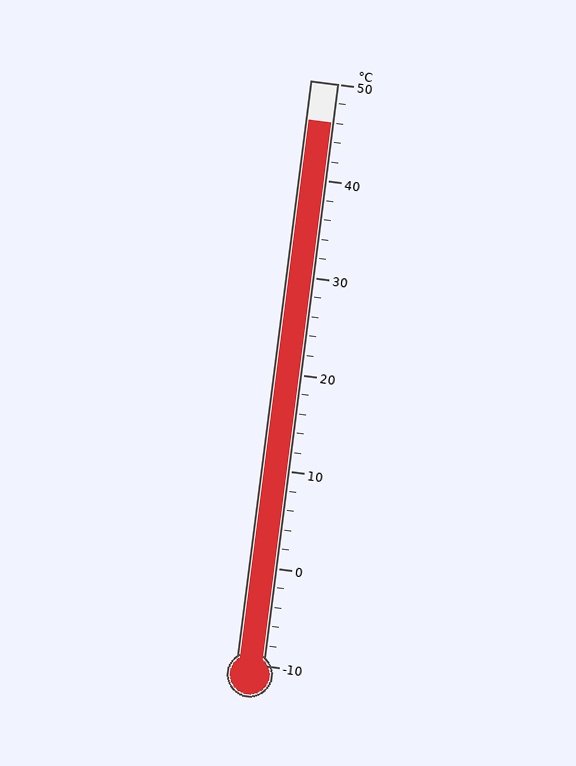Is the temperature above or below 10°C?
The temperature is above 10°C.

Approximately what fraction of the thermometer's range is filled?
The thermometer is filled to approximately 95% of its range.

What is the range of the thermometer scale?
The thermometer scale ranges from -10°C to 50°C.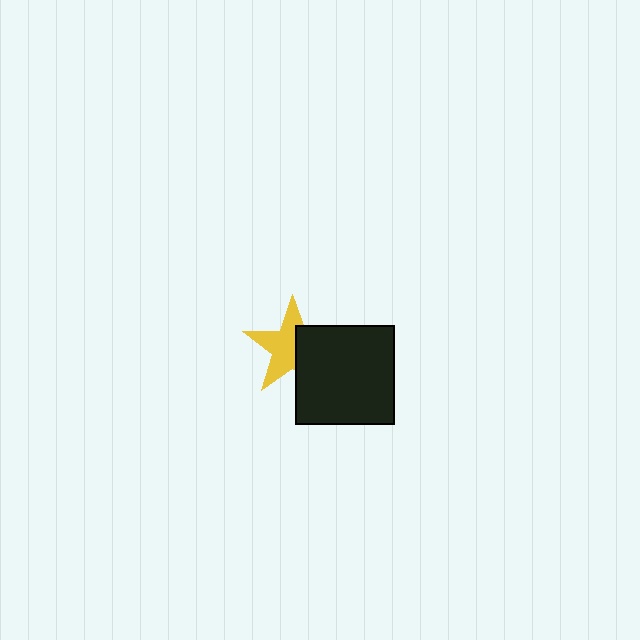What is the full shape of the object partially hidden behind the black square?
The partially hidden object is a yellow star.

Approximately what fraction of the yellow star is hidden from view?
Roughly 41% of the yellow star is hidden behind the black square.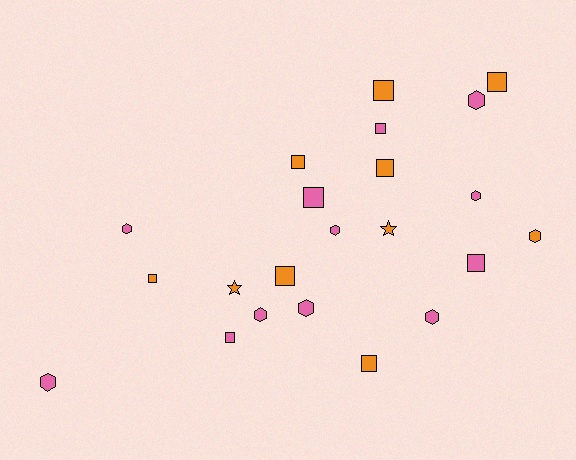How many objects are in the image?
There are 22 objects.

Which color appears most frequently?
Pink, with 12 objects.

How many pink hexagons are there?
There are 8 pink hexagons.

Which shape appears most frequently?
Square, with 11 objects.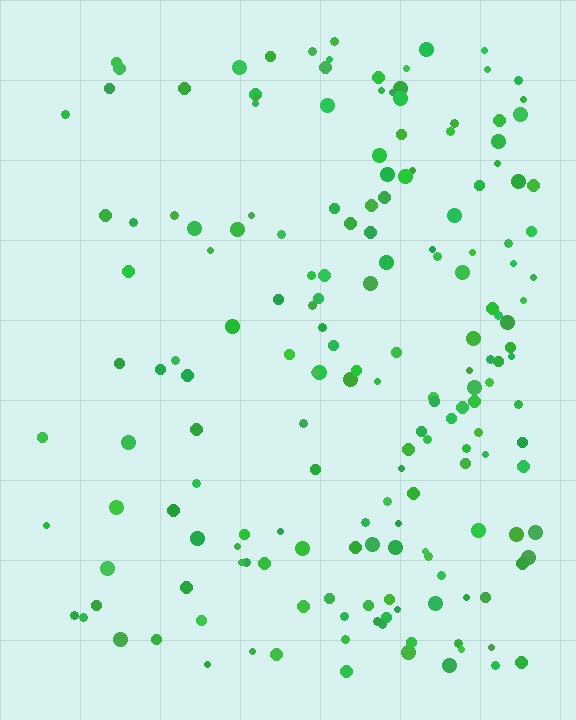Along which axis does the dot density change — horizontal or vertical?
Horizontal.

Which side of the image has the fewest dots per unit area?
The left.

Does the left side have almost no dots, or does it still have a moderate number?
Still a moderate number, just noticeably fewer than the right.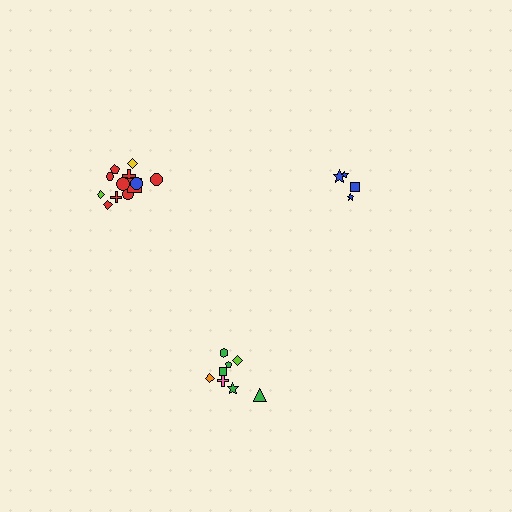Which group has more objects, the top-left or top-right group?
The top-left group.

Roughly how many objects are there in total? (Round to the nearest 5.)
Roughly 25 objects in total.